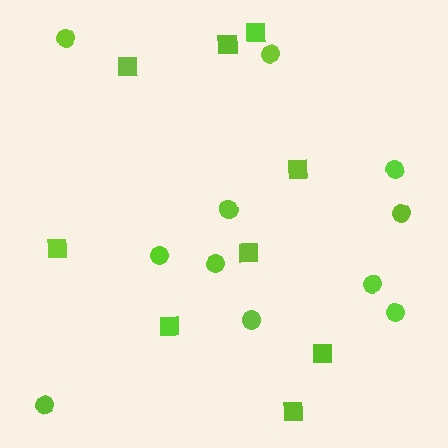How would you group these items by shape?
There are 2 groups: one group of circles (11) and one group of squares (9).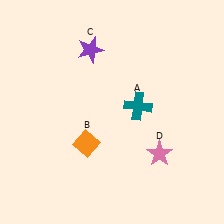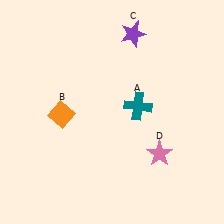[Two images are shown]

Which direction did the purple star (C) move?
The purple star (C) moved right.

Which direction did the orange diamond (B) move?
The orange diamond (B) moved up.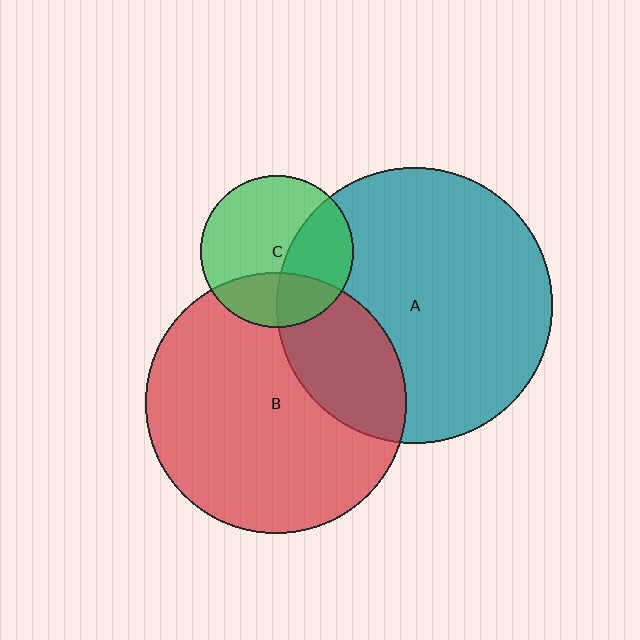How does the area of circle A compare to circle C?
Approximately 3.3 times.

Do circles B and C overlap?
Yes.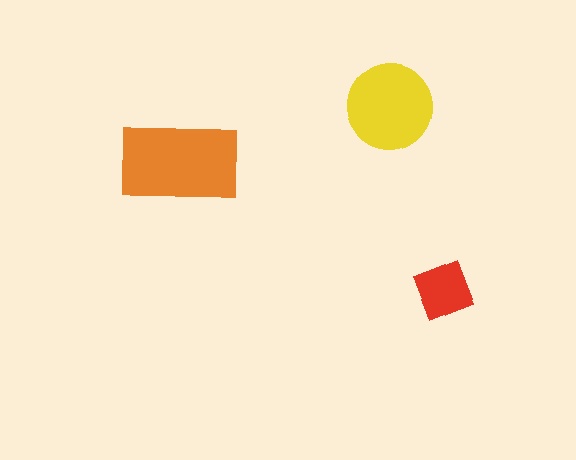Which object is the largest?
The orange rectangle.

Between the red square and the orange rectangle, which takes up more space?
The orange rectangle.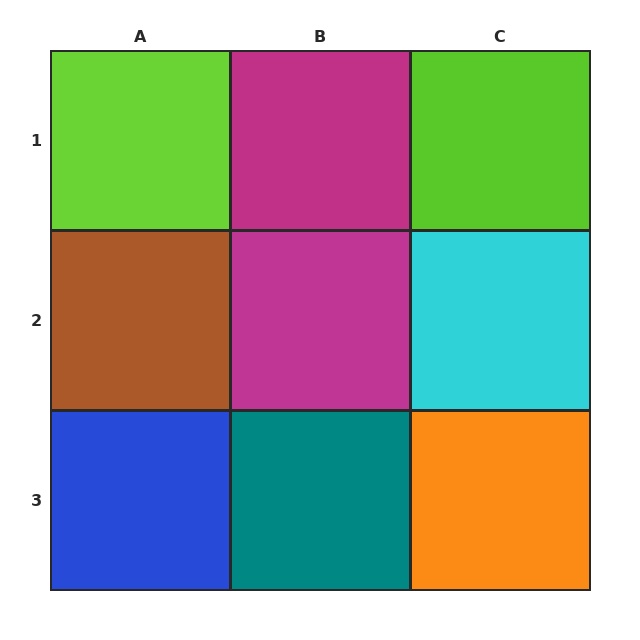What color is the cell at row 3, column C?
Orange.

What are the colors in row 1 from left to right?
Lime, magenta, lime.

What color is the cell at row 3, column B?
Teal.